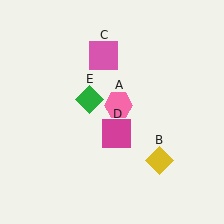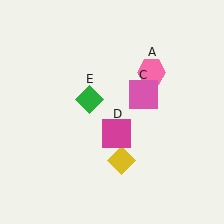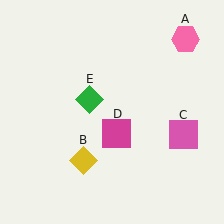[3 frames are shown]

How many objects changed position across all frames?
3 objects changed position: pink hexagon (object A), yellow diamond (object B), pink square (object C).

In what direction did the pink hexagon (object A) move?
The pink hexagon (object A) moved up and to the right.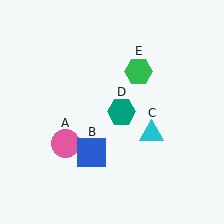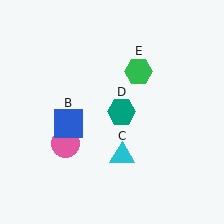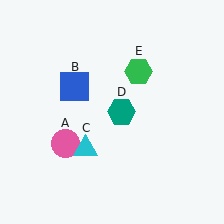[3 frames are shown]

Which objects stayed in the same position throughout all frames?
Pink circle (object A) and teal hexagon (object D) and green hexagon (object E) remained stationary.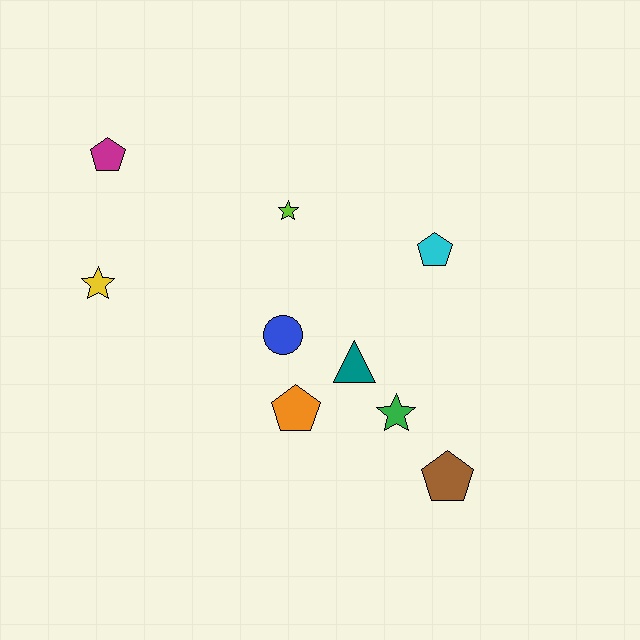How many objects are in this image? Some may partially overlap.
There are 9 objects.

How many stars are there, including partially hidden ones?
There are 3 stars.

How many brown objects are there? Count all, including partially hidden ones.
There is 1 brown object.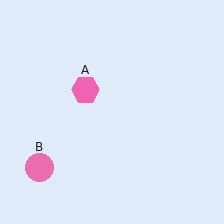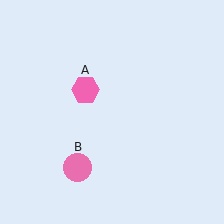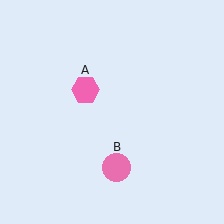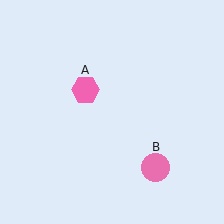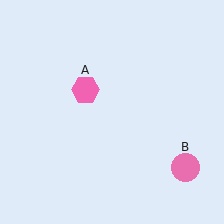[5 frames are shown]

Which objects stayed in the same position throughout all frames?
Pink hexagon (object A) remained stationary.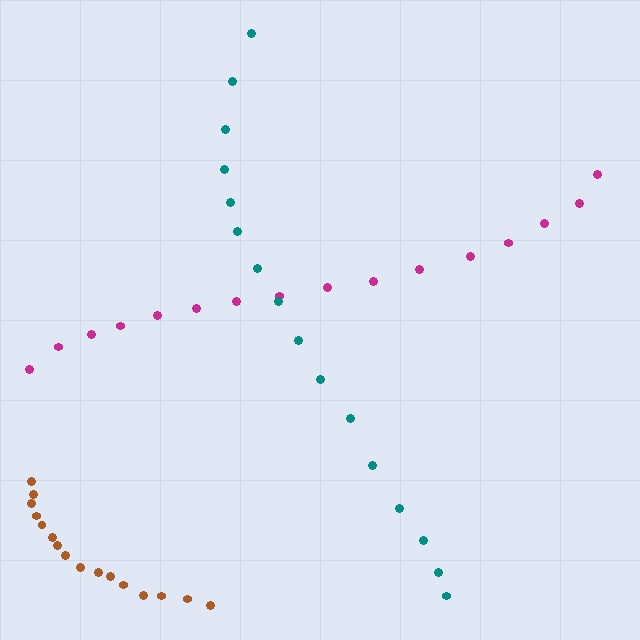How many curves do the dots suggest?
There are 3 distinct paths.